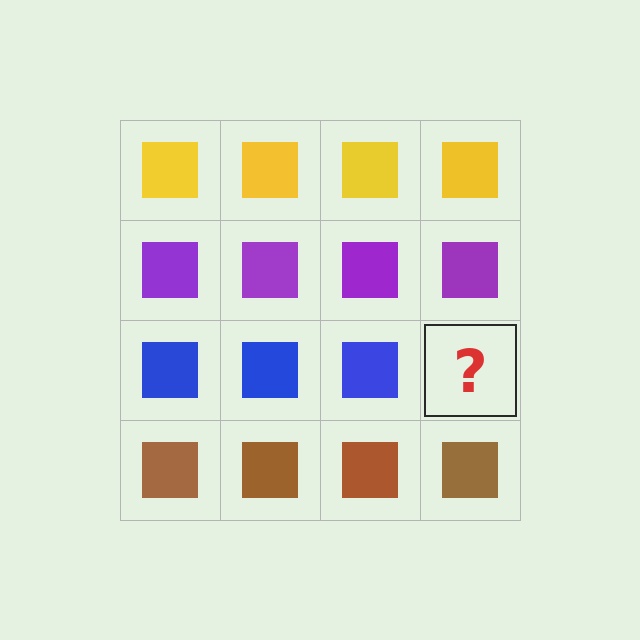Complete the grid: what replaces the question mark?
The question mark should be replaced with a blue square.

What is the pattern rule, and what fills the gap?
The rule is that each row has a consistent color. The gap should be filled with a blue square.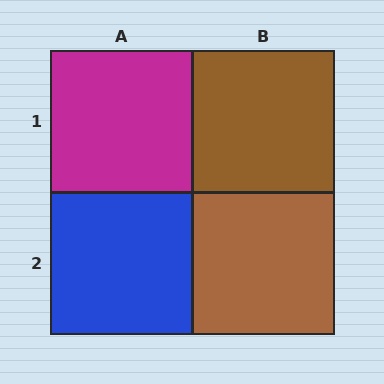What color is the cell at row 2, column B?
Brown.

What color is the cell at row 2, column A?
Blue.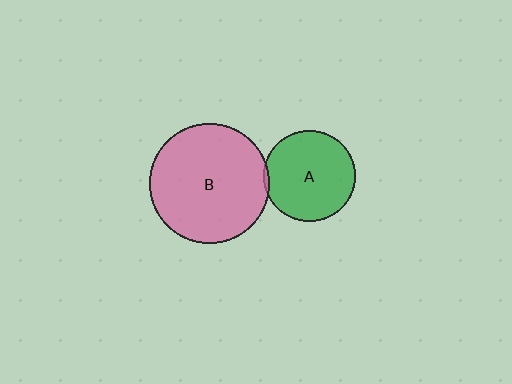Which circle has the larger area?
Circle B (pink).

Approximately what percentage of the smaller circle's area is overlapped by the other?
Approximately 5%.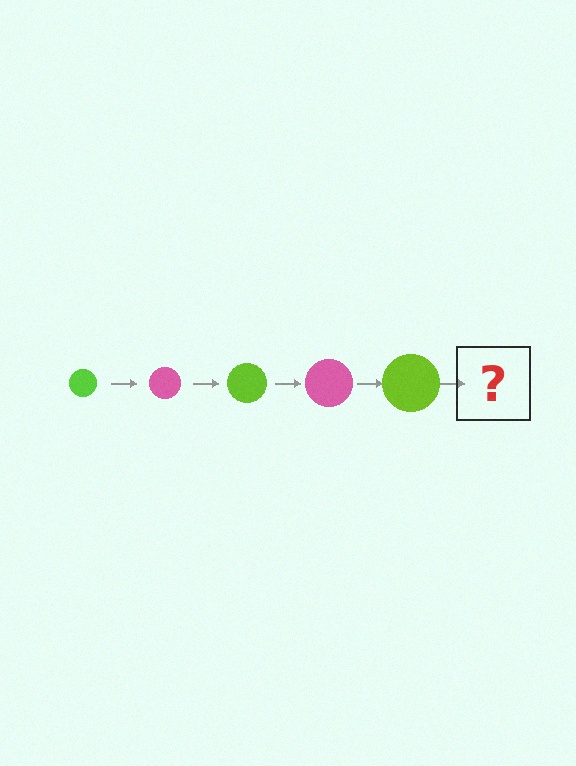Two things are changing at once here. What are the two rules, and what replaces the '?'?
The two rules are that the circle grows larger each step and the color cycles through lime and pink. The '?' should be a pink circle, larger than the previous one.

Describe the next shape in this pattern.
It should be a pink circle, larger than the previous one.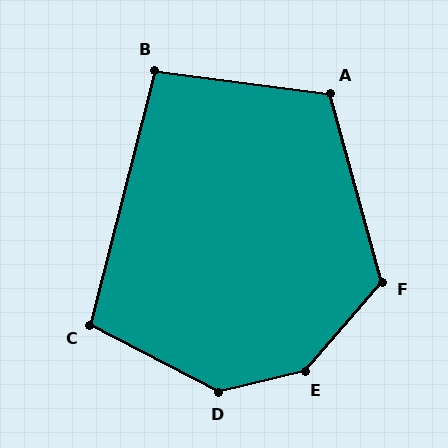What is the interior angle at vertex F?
Approximately 124 degrees (obtuse).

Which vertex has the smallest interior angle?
B, at approximately 97 degrees.